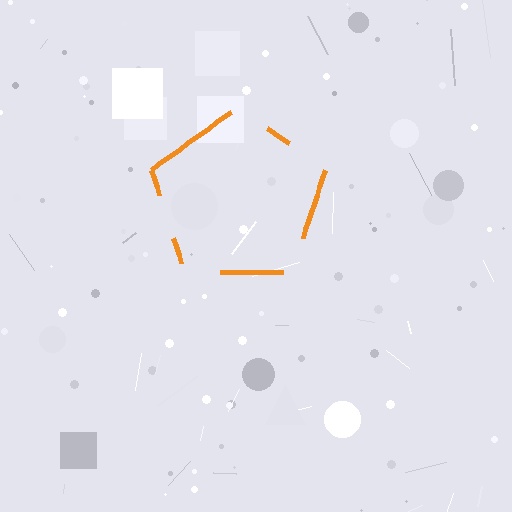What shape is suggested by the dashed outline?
The dashed outline suggests a pentagon.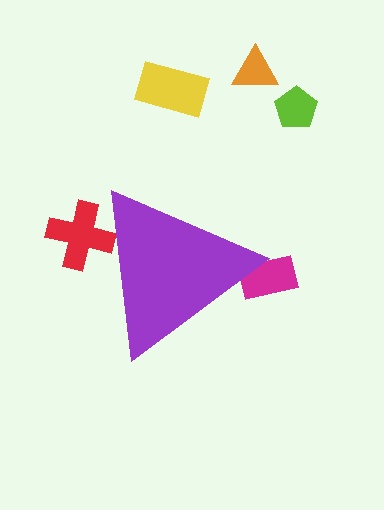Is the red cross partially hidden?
Yes, the red cross is partially hidden behind the purple triangle.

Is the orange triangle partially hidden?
No, the orange triangle is fully visible.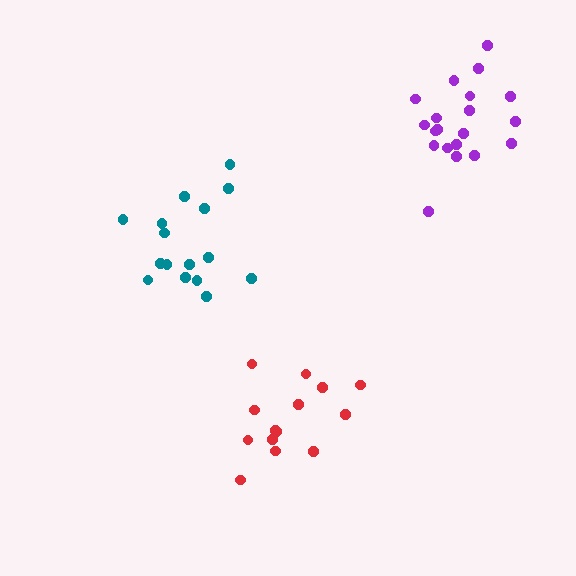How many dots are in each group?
Group 1: 20 dots, Group 2: 14 dots, Group 3: 16 dots (50 total).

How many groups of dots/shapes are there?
There are 3 groups.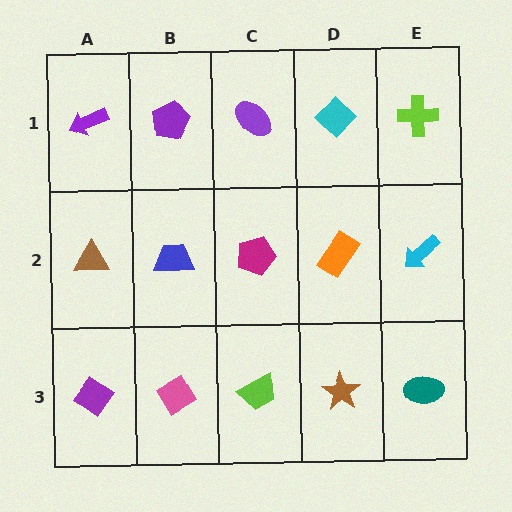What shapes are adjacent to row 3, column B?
A blue trapezoid (row 2, column B), a purple diamond (row 3, column A), a lime trapezoid (row 3, column C).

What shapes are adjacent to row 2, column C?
A purple ellipse (row 1, column C), a lime trapezoid (row 3, column C), a blue trapezoid (row 2, column B), an orange rectangle (row 2, column D).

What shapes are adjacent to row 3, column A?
A brown triangle (row 2, column A), a pink diamond (row 3, column B).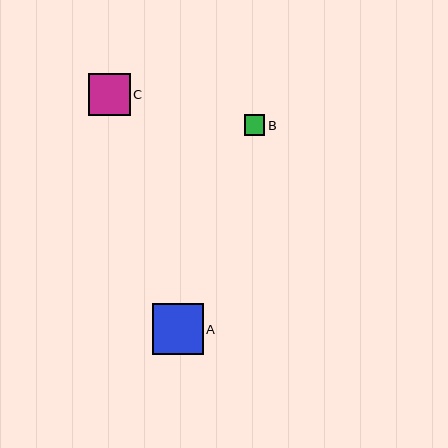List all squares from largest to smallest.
From largest to smallest: A, C, B.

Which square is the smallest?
Square B is the smallest with a size of approximately 20 pixels.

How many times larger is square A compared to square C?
Square A is approximately 1.2 times the size of square C.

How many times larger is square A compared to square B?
Square A is approximately 2.5 times the size of square B.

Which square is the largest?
Square A is the largest with a size of approximately 51 pixels.